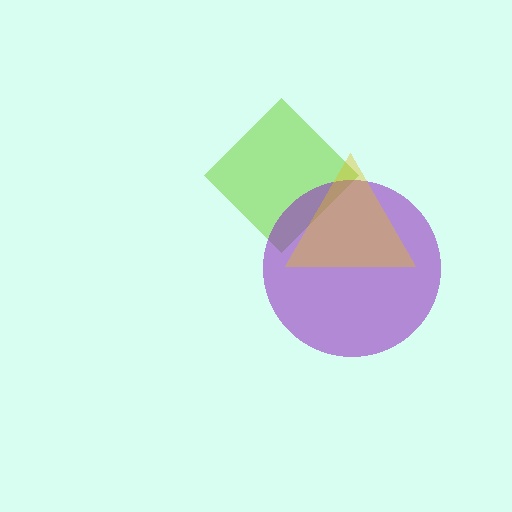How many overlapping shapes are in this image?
There are 3 overlapping shapes in the image.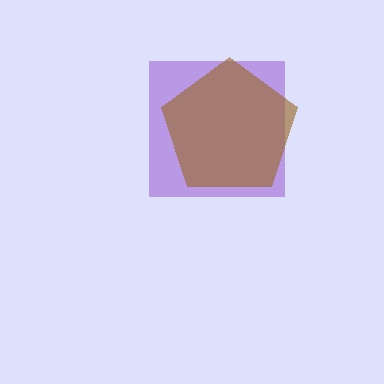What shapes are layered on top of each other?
The layered shapes are: a purple square, a brown pentagon.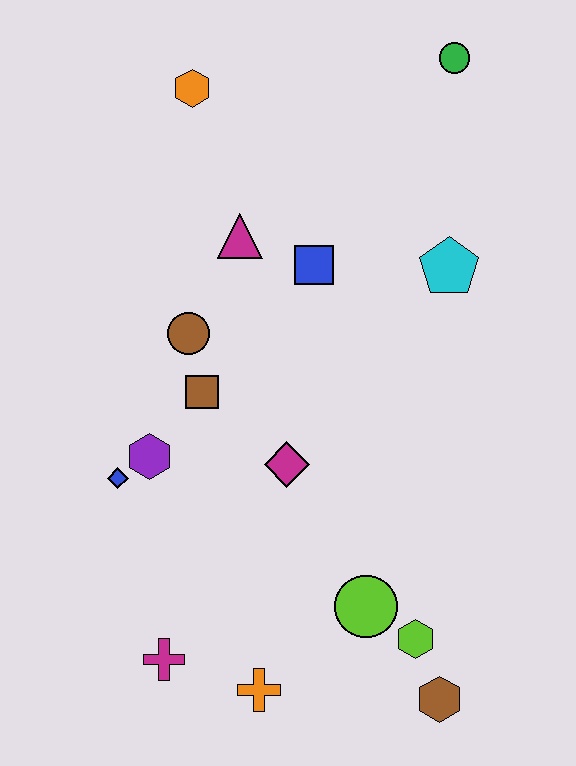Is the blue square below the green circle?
Yes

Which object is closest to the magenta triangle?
The blue square is closest to the magenta triangle.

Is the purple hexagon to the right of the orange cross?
No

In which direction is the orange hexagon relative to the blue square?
The orange hexagon is above the blue square.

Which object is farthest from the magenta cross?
The green circle is farthest from the magenta cross.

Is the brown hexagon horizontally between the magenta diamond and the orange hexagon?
No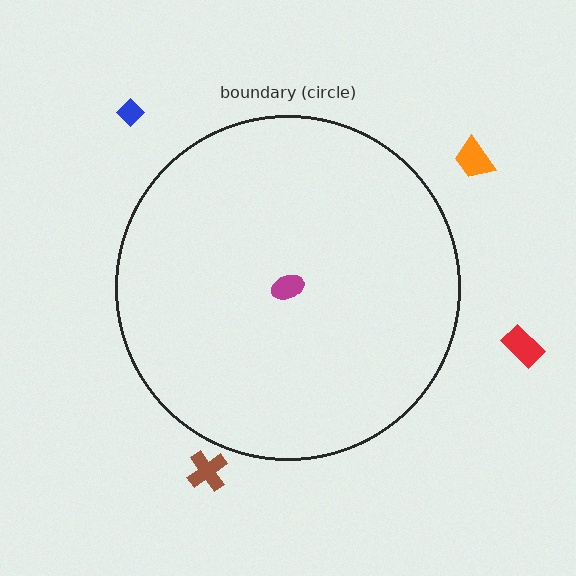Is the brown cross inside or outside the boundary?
Outside.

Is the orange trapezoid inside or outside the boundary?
Outside.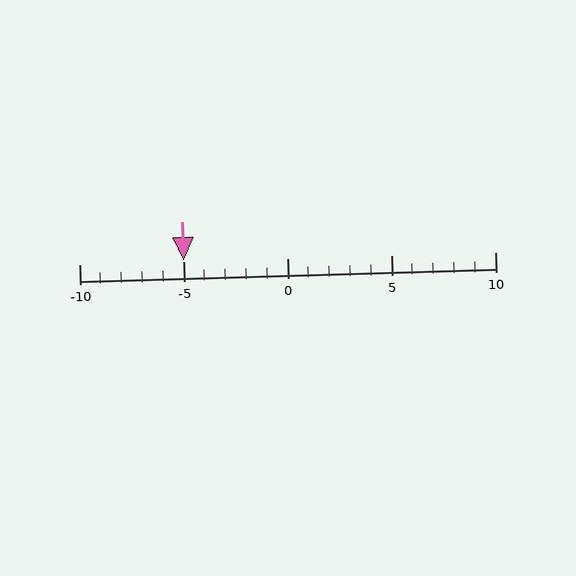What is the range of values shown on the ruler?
The ruler shows values from -10 to 10.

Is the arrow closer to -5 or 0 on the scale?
The arrow is closer to -5.